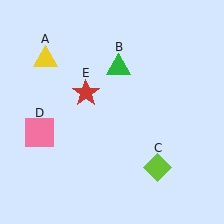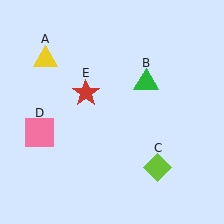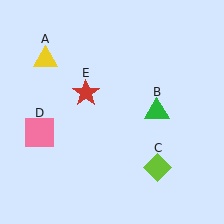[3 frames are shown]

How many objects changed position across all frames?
1 object changed position: green triangle (object B).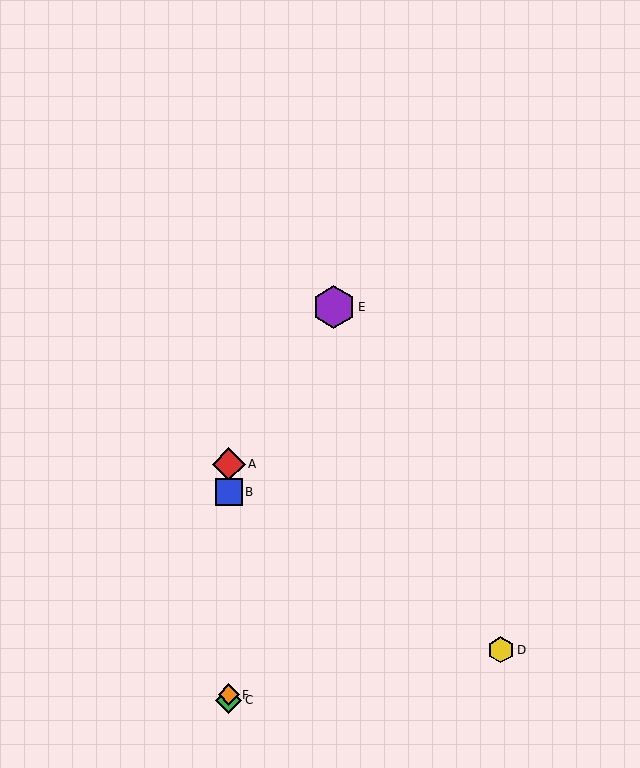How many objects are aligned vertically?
4 objects (A, B, C, F) are aligned vertically.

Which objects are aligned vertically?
Objects A, B, C, F are aligned vertically.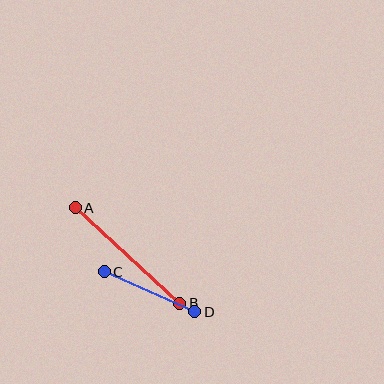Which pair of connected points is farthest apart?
Points A and B are farthest apart.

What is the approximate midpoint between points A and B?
The midpoint is at approximately (128, 255) pixels.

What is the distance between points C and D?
The distance is approximately 99 pixels.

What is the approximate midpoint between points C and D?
The midpoint is at approximately (150, 292) pixels.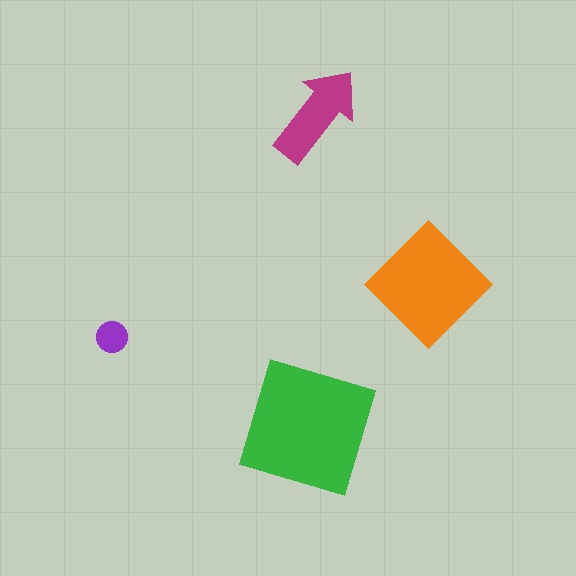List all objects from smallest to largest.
The purple circle, the magenta arrow, the orange diamond, the green square.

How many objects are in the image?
There are 4 objects in the image.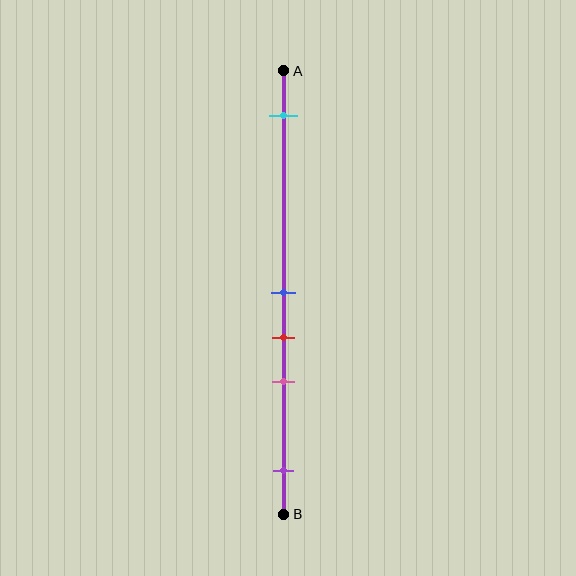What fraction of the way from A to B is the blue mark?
The blue mark is approximately 50% (0.5) of the way from A to B.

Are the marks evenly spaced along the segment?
No, the marks are not evenly spaced.